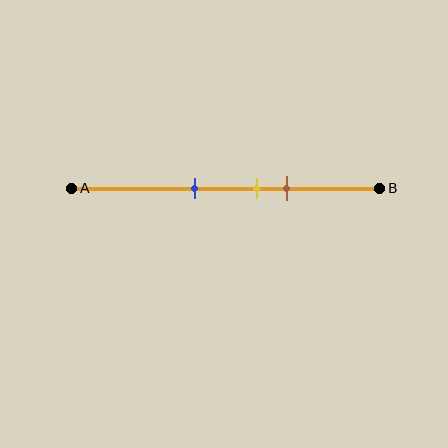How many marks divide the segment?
There are 3 marks dividing the segment.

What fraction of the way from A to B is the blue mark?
The blue mark is approximately 40% (0.4) of the way from A to B.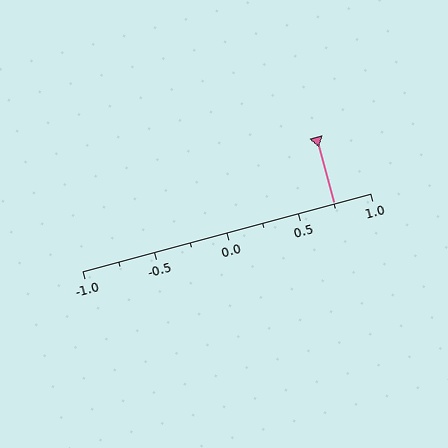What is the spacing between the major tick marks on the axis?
The major ticks are spaced 0.5 apart.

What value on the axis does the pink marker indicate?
The marker indicates approximately 0.75.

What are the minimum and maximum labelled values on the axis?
The axis runs from -1.0 to 1.0.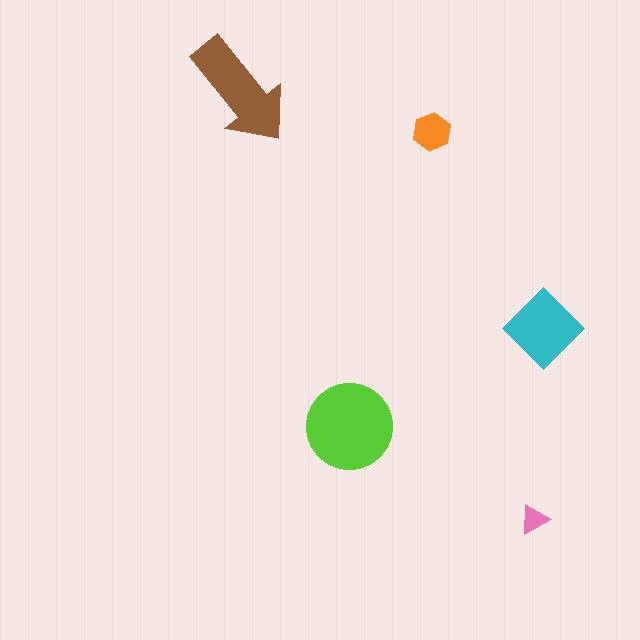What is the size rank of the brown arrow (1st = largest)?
2nd.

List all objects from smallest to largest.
The pink triangle, the orange hexagon, the cyan diamond, the brown arrow, the lime circle.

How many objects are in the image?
There are 5 objects in the image.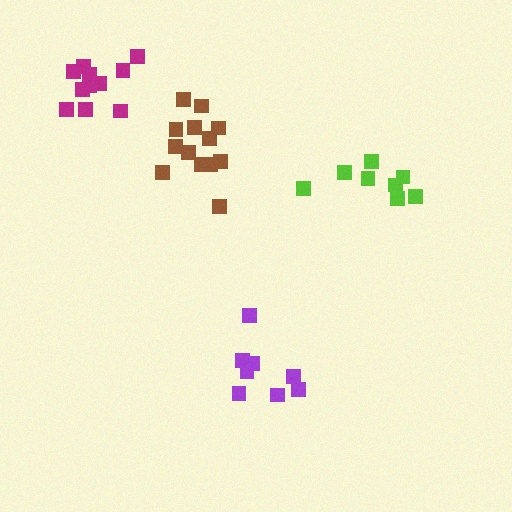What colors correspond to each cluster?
The clusters are colored: purple, lime, magenta, brown.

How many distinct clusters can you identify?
There are 4 distinct clusters.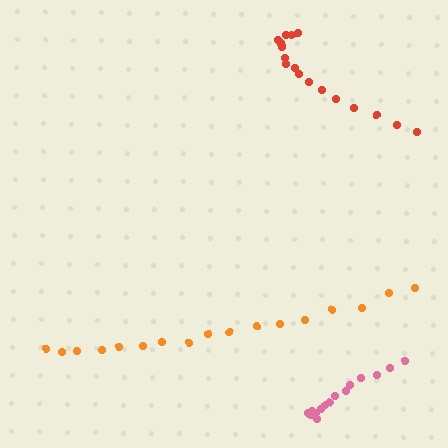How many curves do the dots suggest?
There are 3 distinct paths.